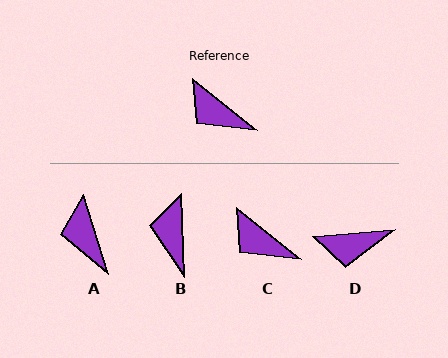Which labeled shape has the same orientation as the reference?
C.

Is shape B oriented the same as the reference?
No, it is off by about 49 degrees.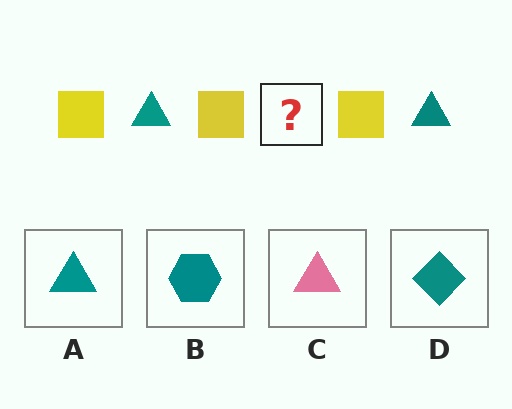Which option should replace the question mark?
Option A.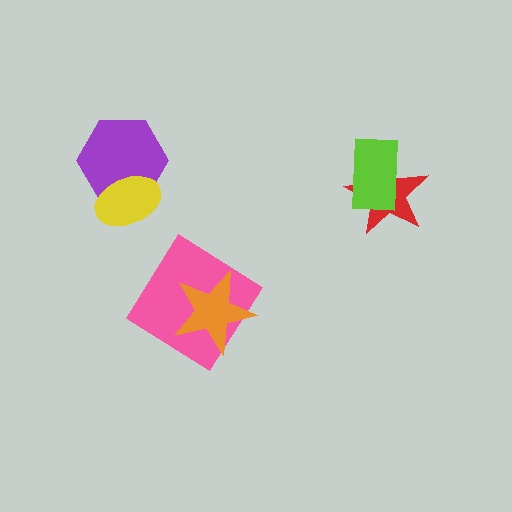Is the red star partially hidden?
Yes, it is partially covered by another shape.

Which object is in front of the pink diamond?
The orange star is in front of the pink diamond.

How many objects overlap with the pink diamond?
1 object overlaps with the pink diamond.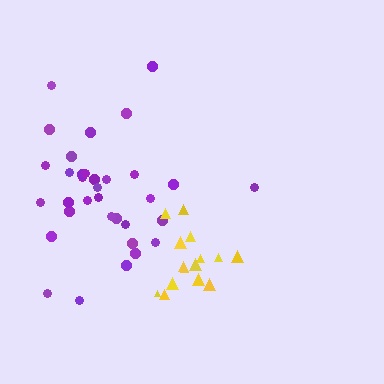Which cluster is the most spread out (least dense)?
Purple.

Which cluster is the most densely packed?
Yellow.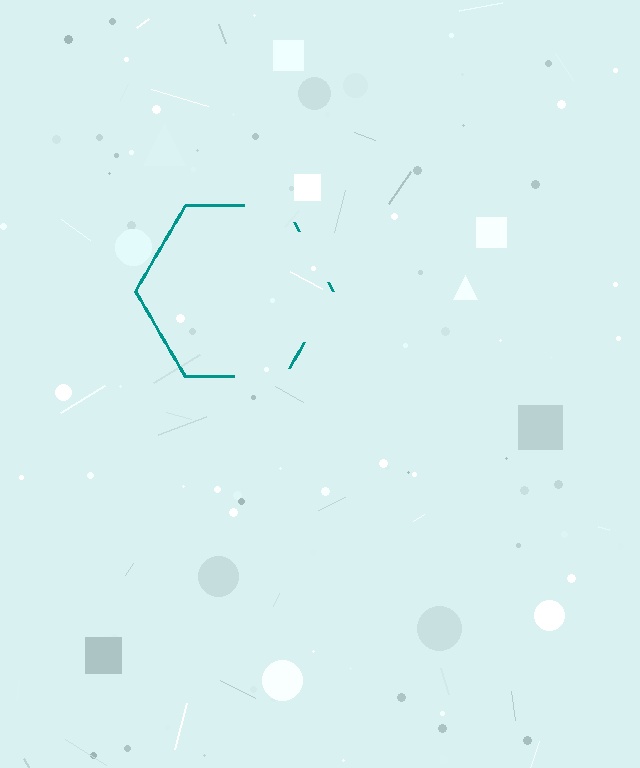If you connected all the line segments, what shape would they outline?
They would outline a hexagon.